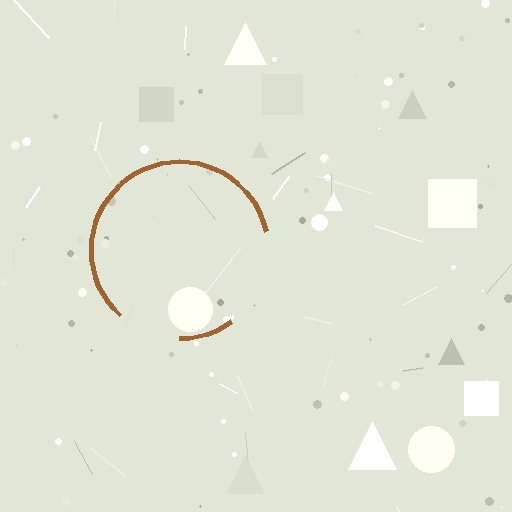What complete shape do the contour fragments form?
The contour fragments form a circle.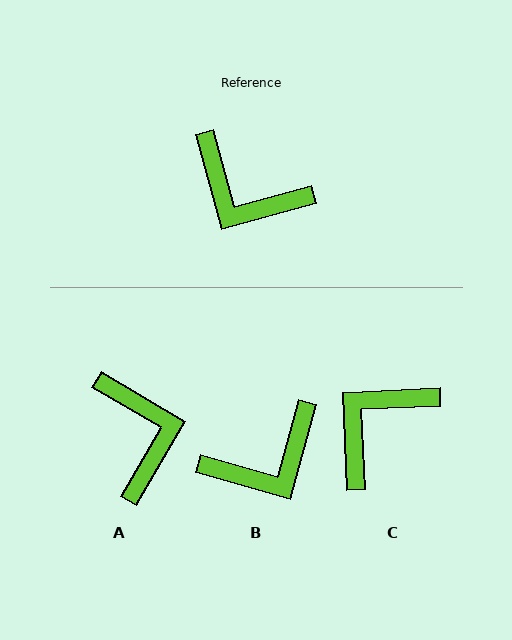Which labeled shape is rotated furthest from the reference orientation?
A, about 134 degrees away.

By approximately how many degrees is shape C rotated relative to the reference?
Approximately 103 degrees clockwise.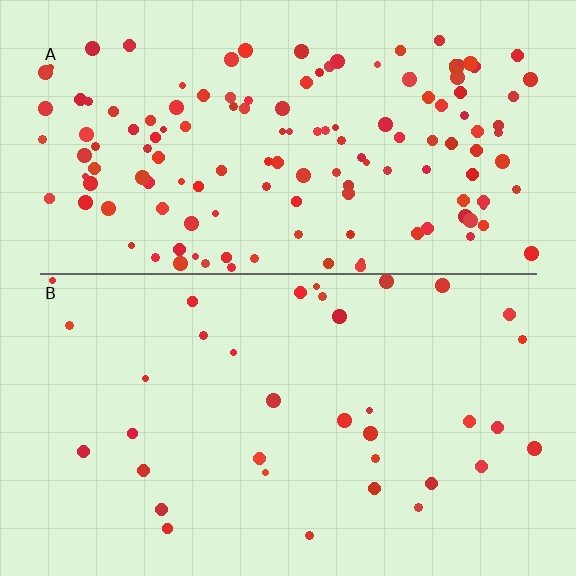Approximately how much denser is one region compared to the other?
Approximately 4.0× — region A over region B.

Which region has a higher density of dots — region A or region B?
A (the top).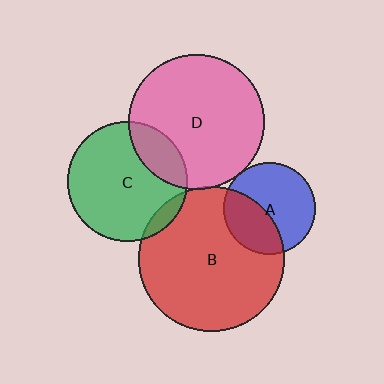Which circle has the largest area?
Circle B (red).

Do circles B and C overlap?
Yes.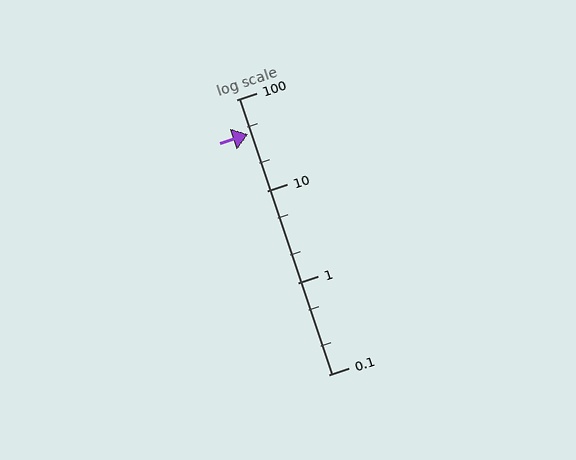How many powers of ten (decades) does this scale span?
The scale spans 3 decades, from 0.1 to 100.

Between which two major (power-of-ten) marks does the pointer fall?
The pointer is between 10 and 100.